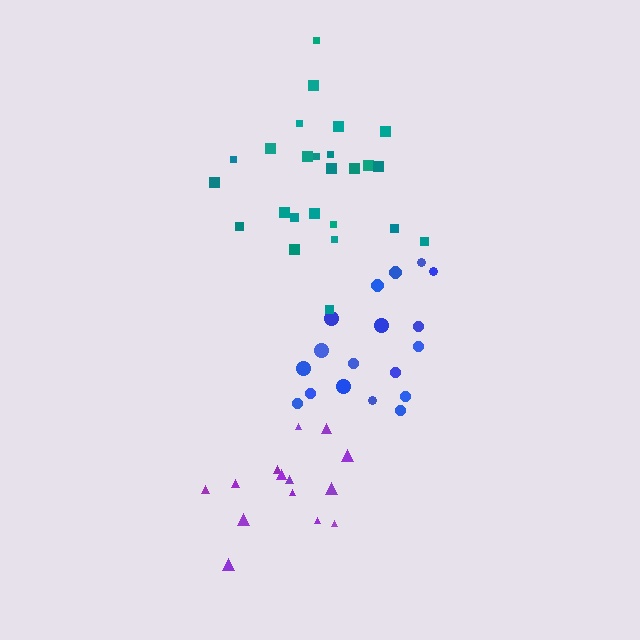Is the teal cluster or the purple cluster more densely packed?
Teal.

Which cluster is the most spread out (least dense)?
Purple.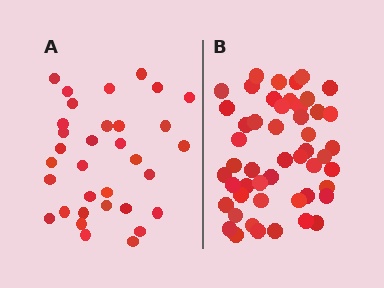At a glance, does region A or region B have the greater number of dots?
Region B (the right region) has more dots.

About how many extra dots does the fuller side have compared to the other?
Region B has approximately 15 more dots than region A.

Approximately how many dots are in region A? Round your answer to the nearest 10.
About 30 dots. (The exact count is 33, which rounds to 30.)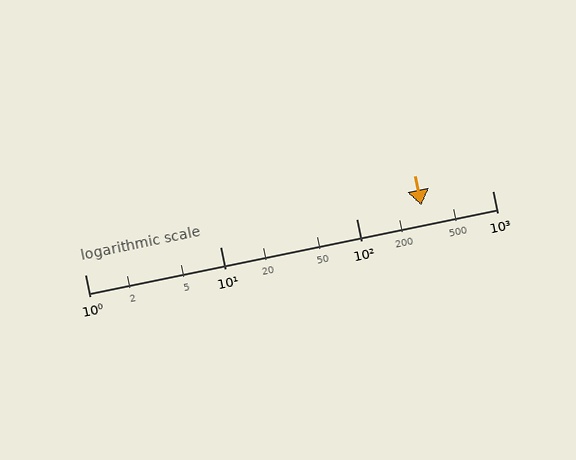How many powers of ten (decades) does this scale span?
The scale spans 3 decades, from 1 to 1000.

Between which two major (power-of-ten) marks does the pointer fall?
The pointer is between 100 and 1000.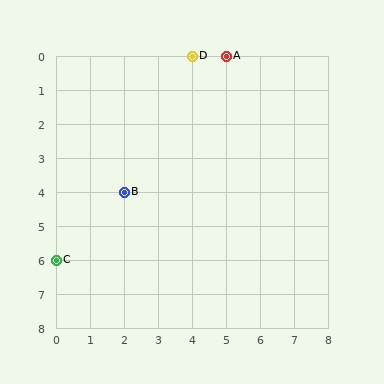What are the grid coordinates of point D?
Point D is at grid coordinates (4, 0).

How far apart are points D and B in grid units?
Points D and B are 2 columns and 4 rows apart (about 4.5 grid units diagonally).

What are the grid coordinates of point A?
Point A is at grid coordinates (5, 0).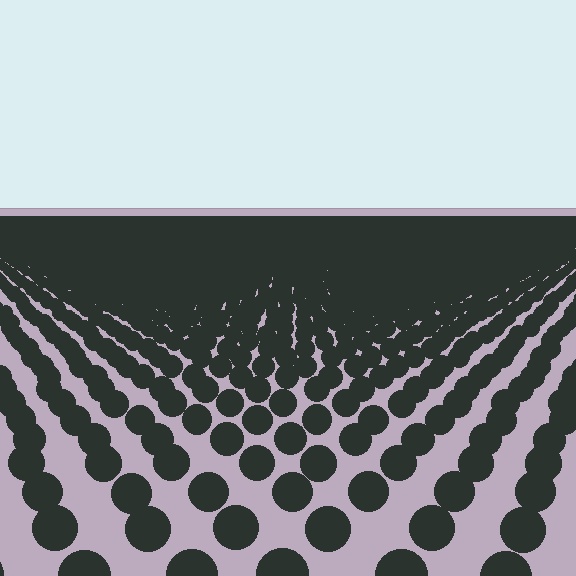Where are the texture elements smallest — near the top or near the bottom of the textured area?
Near the top.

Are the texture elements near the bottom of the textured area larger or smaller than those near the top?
Larger. Near the bottom, elements are closer to the viewer and appear at a bigger on-screen size.